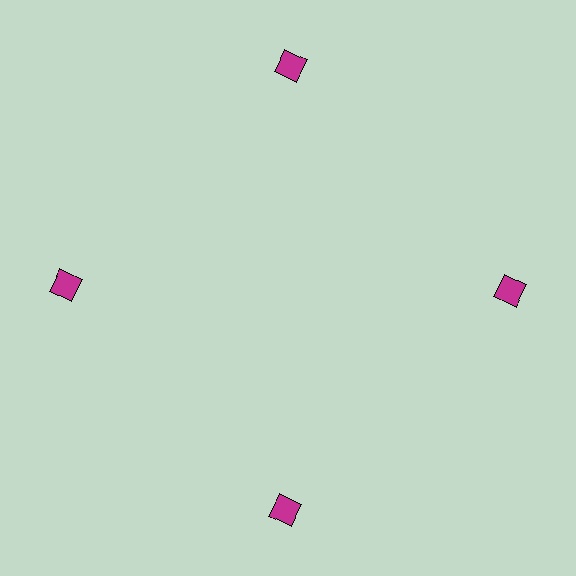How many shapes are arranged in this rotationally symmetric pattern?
There are 4 shapes, arranged in 4 groups of 1.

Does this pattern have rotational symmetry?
Yes, this pattern has 4-fold rotational symmetry. It looks the same after rotating 90 degrees around the center.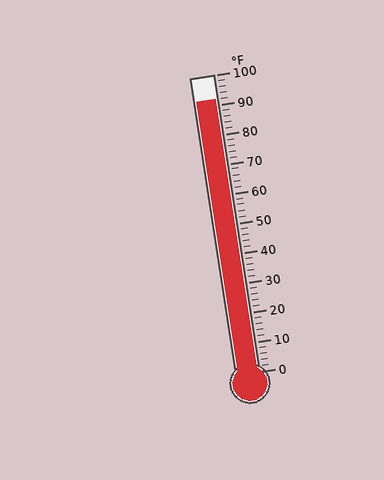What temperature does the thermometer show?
The thermometer shows approximately 92°F.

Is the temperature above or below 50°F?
The temperature is above 50°F.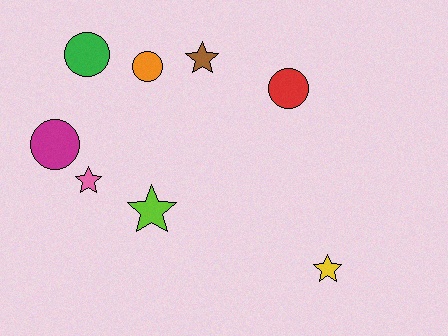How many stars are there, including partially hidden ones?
There are 4 stars.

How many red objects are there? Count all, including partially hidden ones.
There is 1 red object.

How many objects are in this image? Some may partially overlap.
There are 8 objects.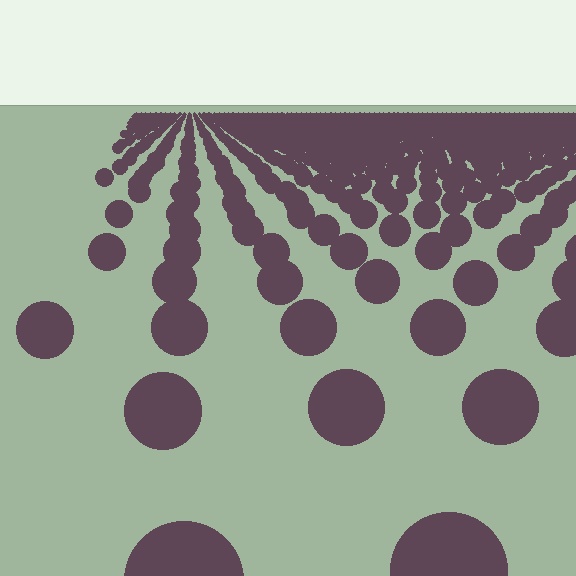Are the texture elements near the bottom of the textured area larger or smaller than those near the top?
Larger. Near the bottom, elements are closer to the viewer and appear at a bigger on-screen size.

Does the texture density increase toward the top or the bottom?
Density increases toward the top.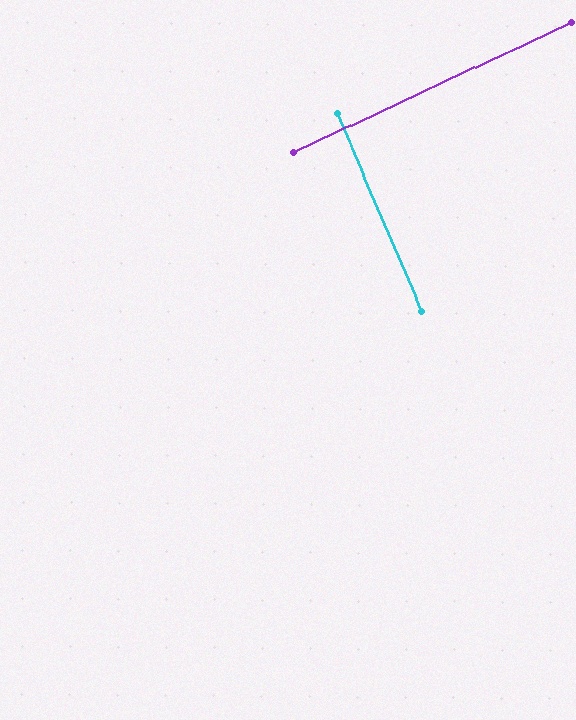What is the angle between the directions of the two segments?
Approximately 88 degrees.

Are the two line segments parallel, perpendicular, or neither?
Perpendicular — they meet at approximately 88°.